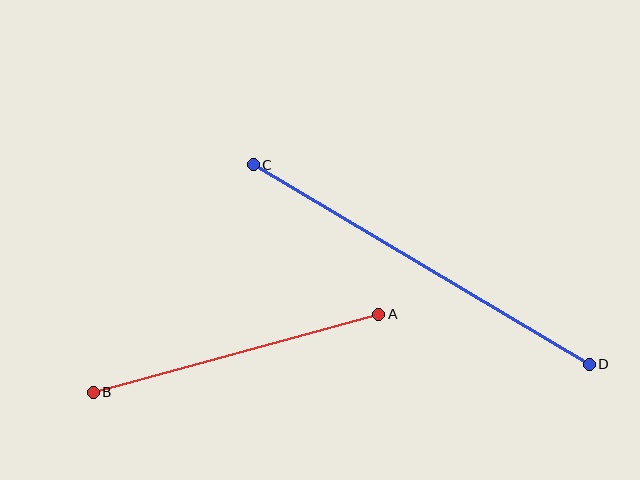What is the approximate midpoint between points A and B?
The midpoint is at approximately (236, 353) pixels.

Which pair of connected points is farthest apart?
Points C and D are farthest apart.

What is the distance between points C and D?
The distance is approximately 391 pixels.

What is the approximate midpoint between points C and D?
The midpoint is at approximately (421, 264) pixels.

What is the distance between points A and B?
The distance is approximately 296 pixels.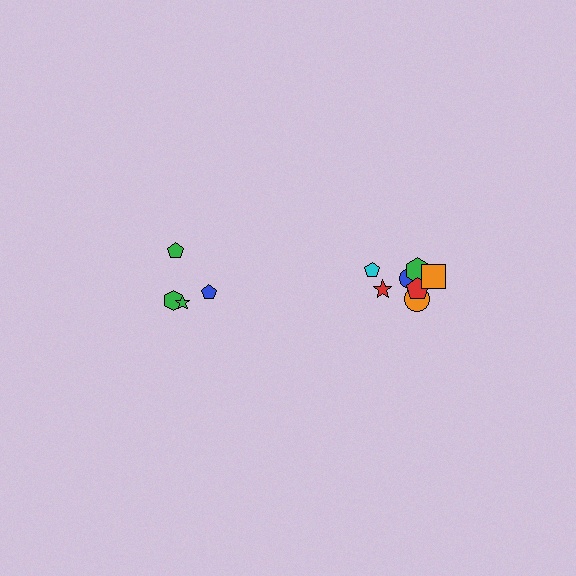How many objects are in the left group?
There are 4 objects.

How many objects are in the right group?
There are 7 objects.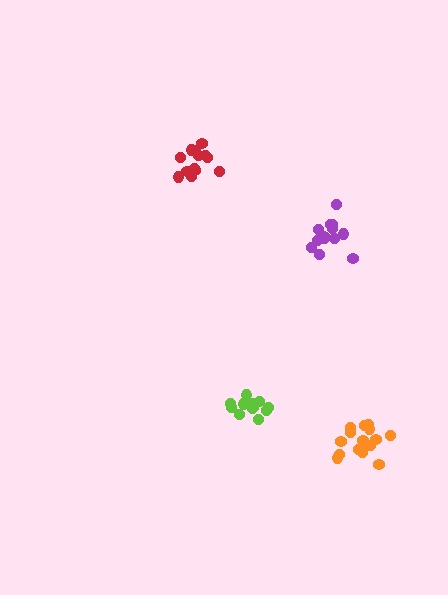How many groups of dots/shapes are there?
There are 4 groups.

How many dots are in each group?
Group 1: 16 dots, Group 2: 13 dots, Group 3: 13 dots, Group 4: 13 dots (55 total).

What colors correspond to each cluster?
The clusters are colored: orange, red, lime, purple.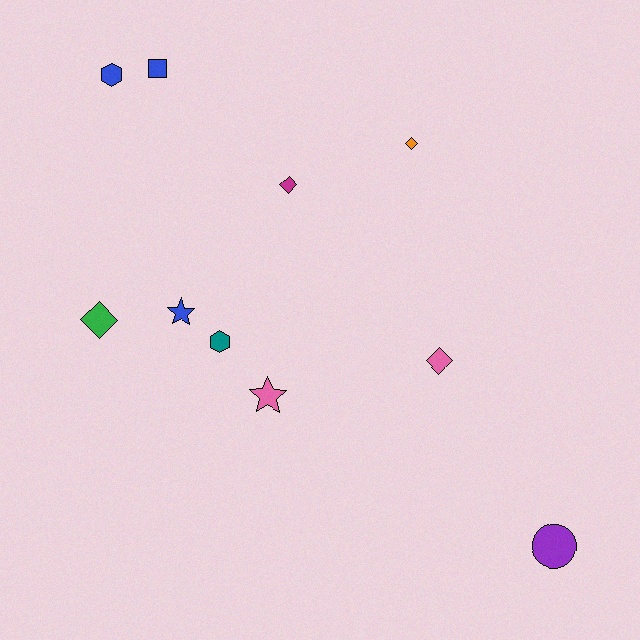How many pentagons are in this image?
There are no pentagons.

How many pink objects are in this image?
There are 2 pink objects.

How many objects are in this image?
There are 10 objects.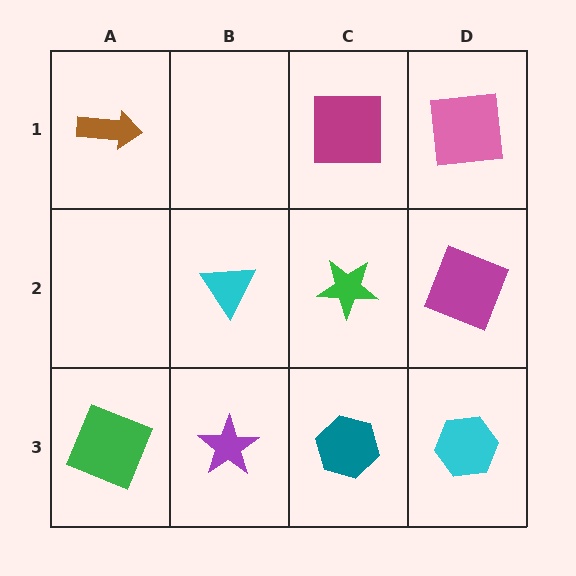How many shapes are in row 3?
4 shapes.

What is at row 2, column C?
A green star.